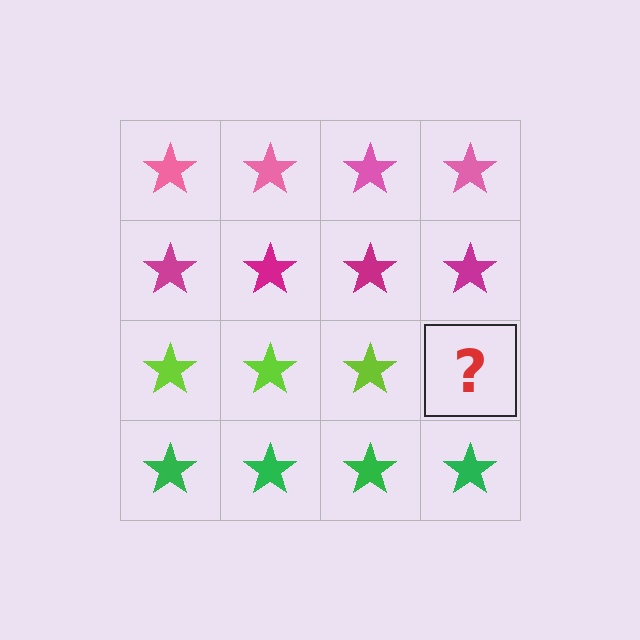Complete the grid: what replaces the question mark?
The question mark should be replaced with a lime star.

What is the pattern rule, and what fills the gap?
The rule is that each row has a consistent color. The gap should be filled with a lime star.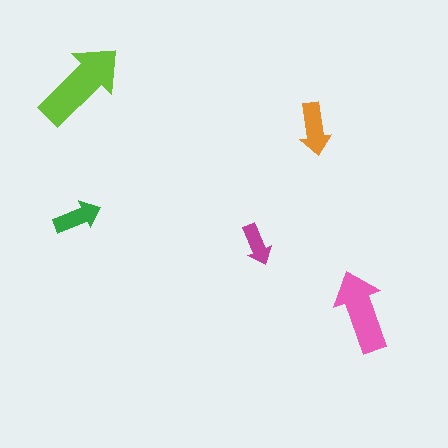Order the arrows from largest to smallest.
the lime one, the pink one, the orange one, the green one, the magenta one.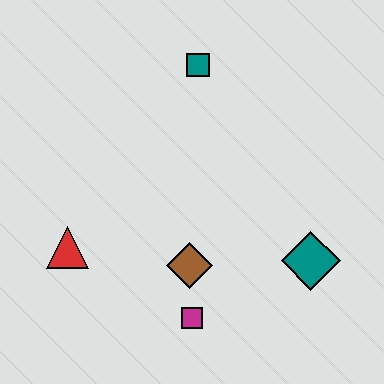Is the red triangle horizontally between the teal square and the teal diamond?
No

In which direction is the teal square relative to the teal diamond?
The teal square is above the teal diamond.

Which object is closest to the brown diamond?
The magenta square is closest to the brown diamond.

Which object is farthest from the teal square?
The magenta square is farthest from the teal square.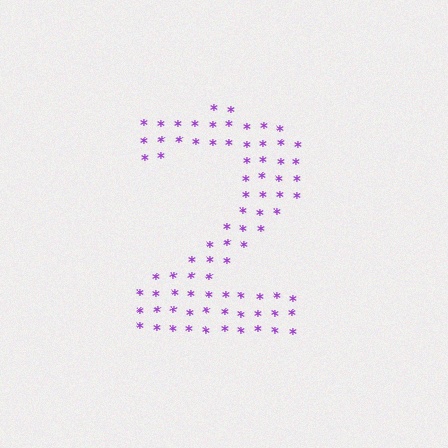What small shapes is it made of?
It is made of small asterisks.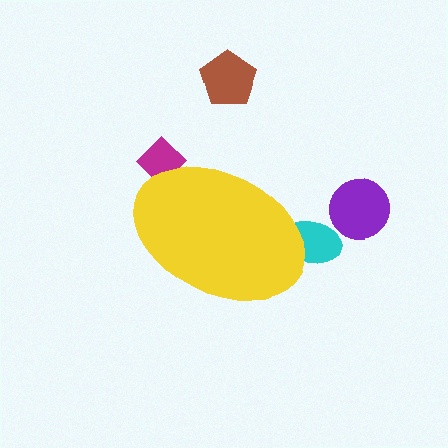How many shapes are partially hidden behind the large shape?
2 shapes are partially hidden.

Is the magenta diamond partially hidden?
Yes, the magenta diamond is partially hidden behind the yellow ellipse.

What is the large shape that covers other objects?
A yellow ellipse.